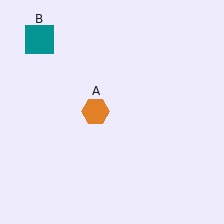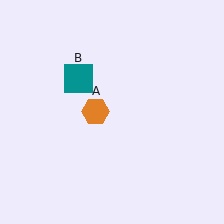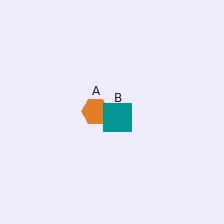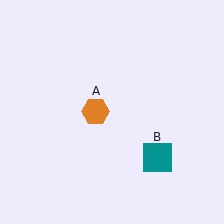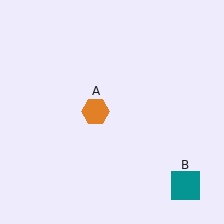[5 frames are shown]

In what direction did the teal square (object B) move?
The teal square (object B) moved down and to the right.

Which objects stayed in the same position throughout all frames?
Orange hexagon (object A) remained stationary.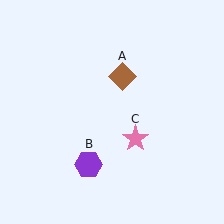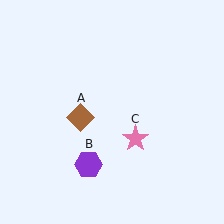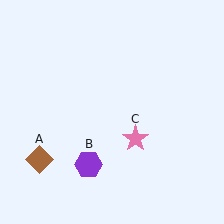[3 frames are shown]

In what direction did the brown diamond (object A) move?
The brown diamond (object A) moved down and to the left.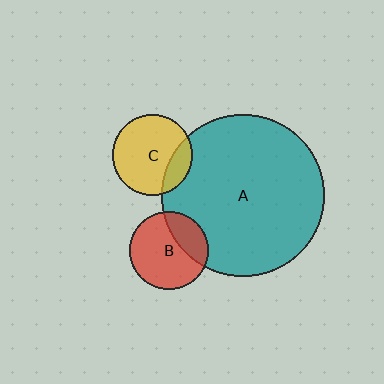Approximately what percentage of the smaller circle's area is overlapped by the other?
Approximately 20%.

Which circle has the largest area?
Circle A (teal).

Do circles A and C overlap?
Yes.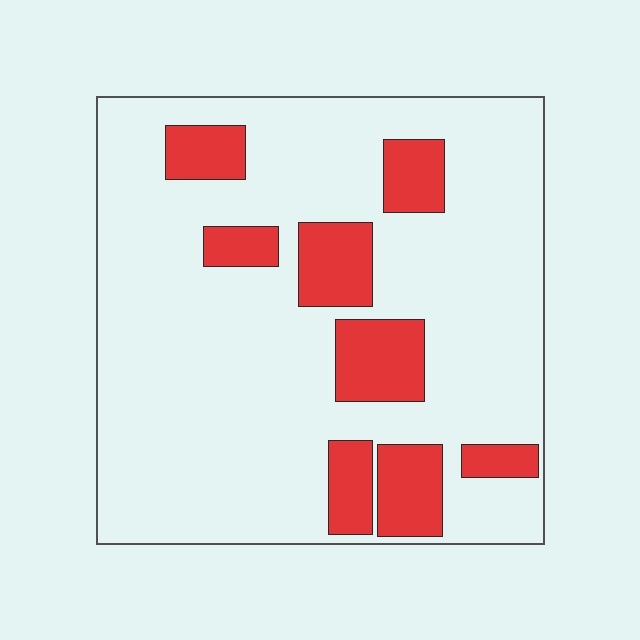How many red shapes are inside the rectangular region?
8.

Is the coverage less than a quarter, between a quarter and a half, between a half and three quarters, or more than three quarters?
Less than a quarter.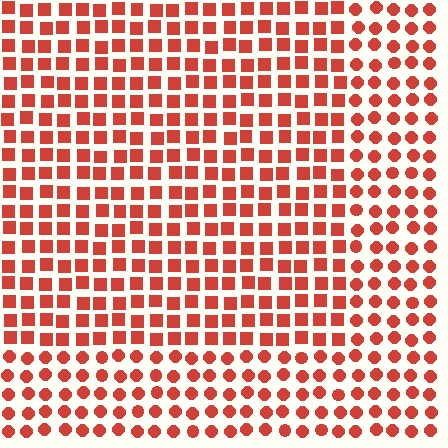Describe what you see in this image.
The image is filled with small red elements arranged in a uniform grid. A rectangle-shaped region contains squares, while the surrounding area contains circles. The boundary is defined purely by the change in element shape.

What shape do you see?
I see a rectangle.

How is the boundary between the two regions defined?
The boundary is defined by a change in element shape: squares inside vs. circles outside. All elements share the same color and spacing.